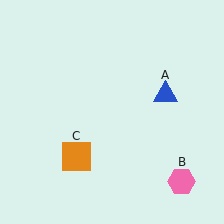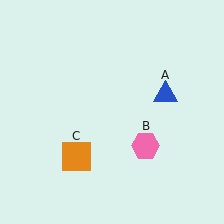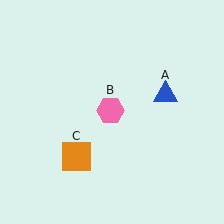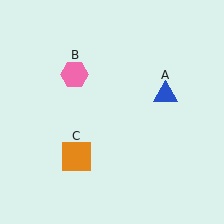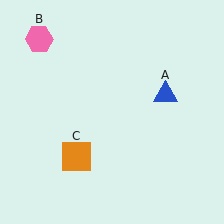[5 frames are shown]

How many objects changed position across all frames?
1 object changed position: pink hexagon (object B).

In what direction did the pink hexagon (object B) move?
The pink hexagon (object B) moved up and to the left.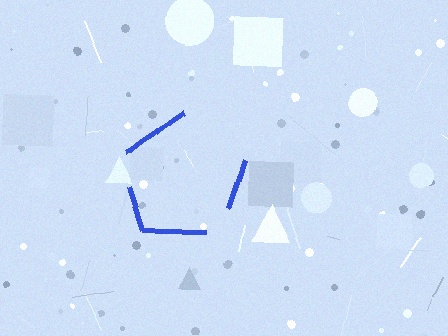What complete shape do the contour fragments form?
The contour fragments form a pentagon.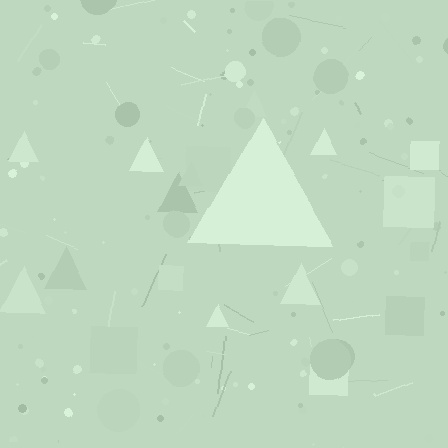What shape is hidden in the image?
A triangle is hidden in the image.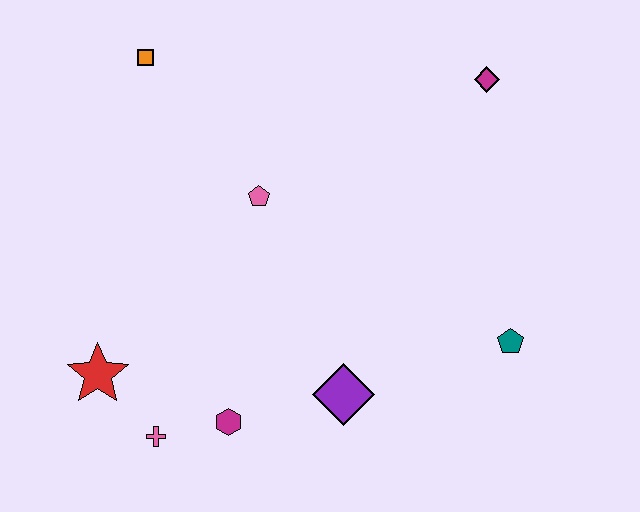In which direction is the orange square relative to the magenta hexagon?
The orange square is above the magenta hexagon.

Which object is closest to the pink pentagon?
The orange square is closest to the pink pentagon.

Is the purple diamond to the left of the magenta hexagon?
No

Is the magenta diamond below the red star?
No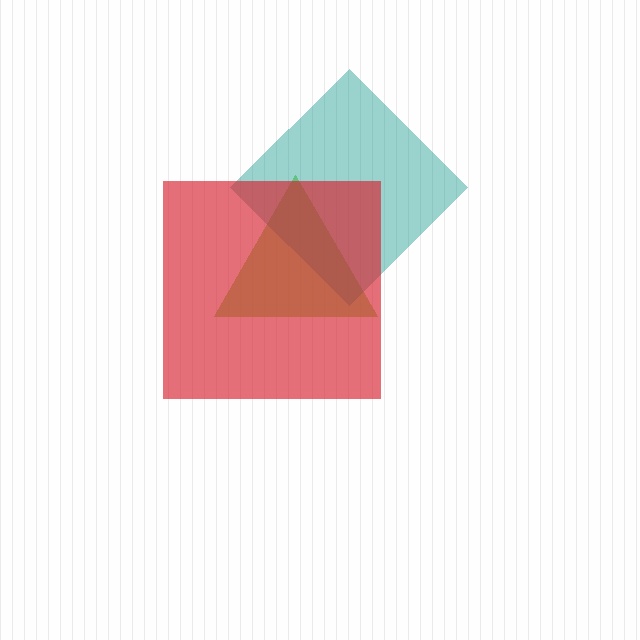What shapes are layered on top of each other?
The layered shapes are: a lime triangle, a teal diamond, a red square.